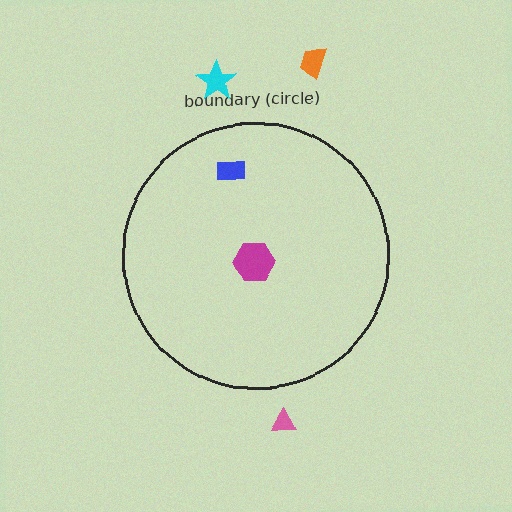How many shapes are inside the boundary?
2 inside, 3 outside.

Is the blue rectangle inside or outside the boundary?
Inside.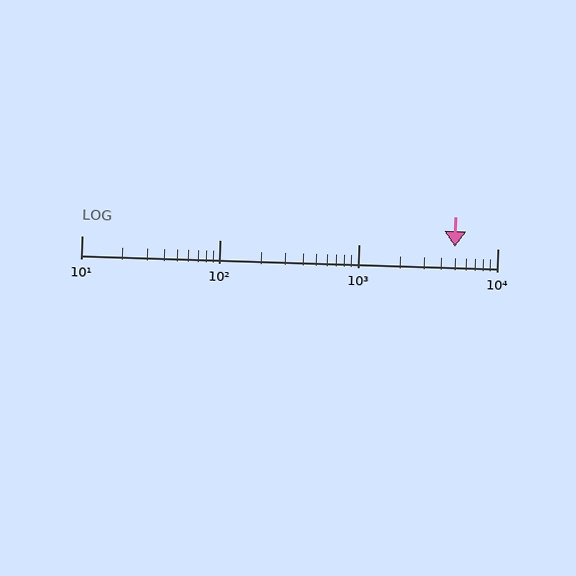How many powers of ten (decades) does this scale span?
The scale spans 3 decades, from 10 to 10000.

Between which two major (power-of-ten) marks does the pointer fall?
The pointer is between 1000 and 10000.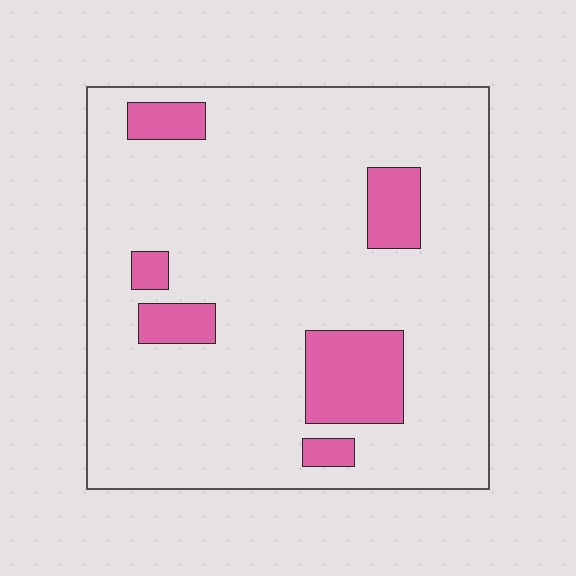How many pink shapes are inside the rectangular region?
6.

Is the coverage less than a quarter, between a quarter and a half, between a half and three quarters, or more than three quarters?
Less than a quarter.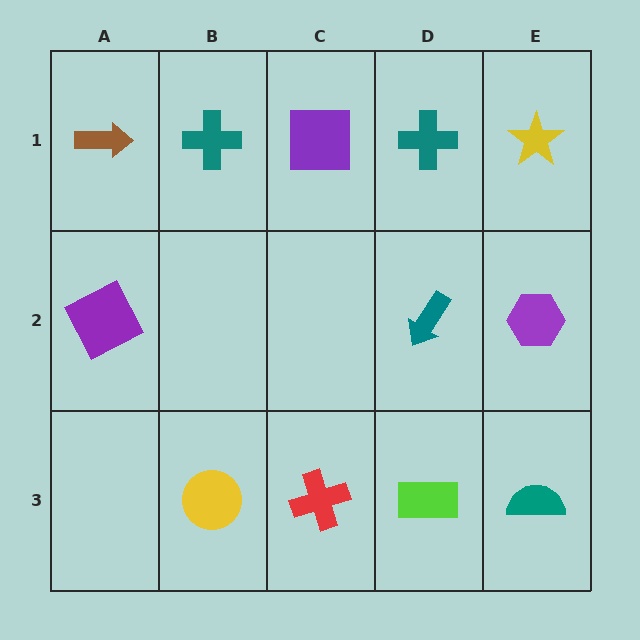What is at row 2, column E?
A purple hexagon.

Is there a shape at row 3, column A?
No, that cell is empty.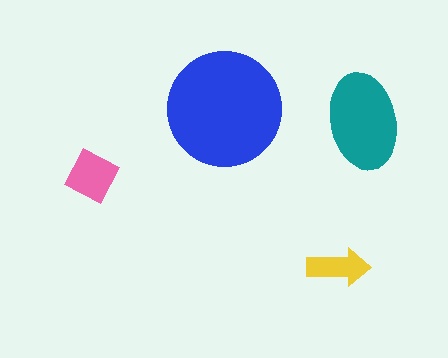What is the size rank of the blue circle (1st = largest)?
1st.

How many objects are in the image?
There are 4 objects in the image.